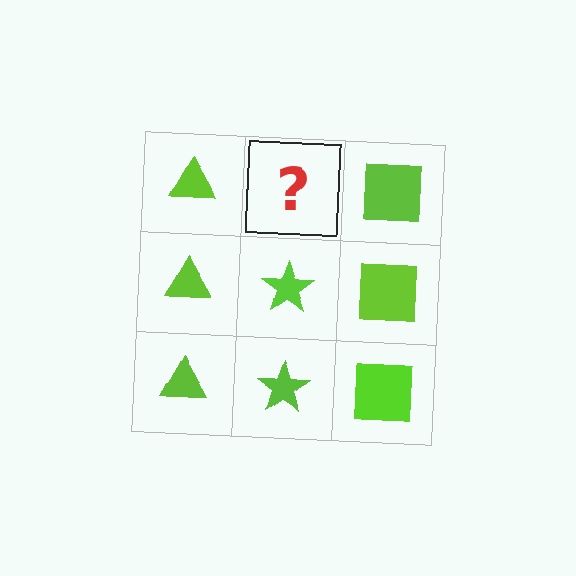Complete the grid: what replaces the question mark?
The question mark should be replaced with a lime star.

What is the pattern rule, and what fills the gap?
The rule is that each column has a consistent shape. The gap should be filled with a lime star.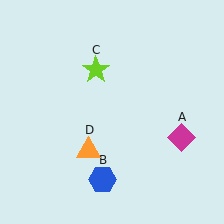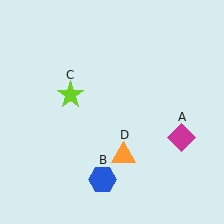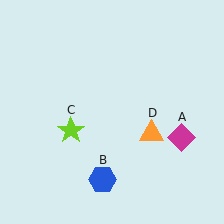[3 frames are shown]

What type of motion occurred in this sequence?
The lime star (object C), orange triangle (object D) rotated counterclockwise around the center of the scene.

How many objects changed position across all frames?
2 objects changed position: lime star (object C), orange triangle (object D).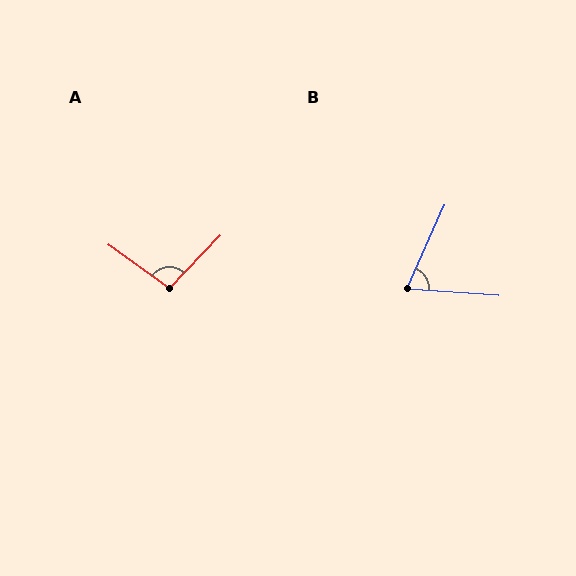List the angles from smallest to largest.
B (70°), A (97°).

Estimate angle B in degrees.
Approximately 70 degrees.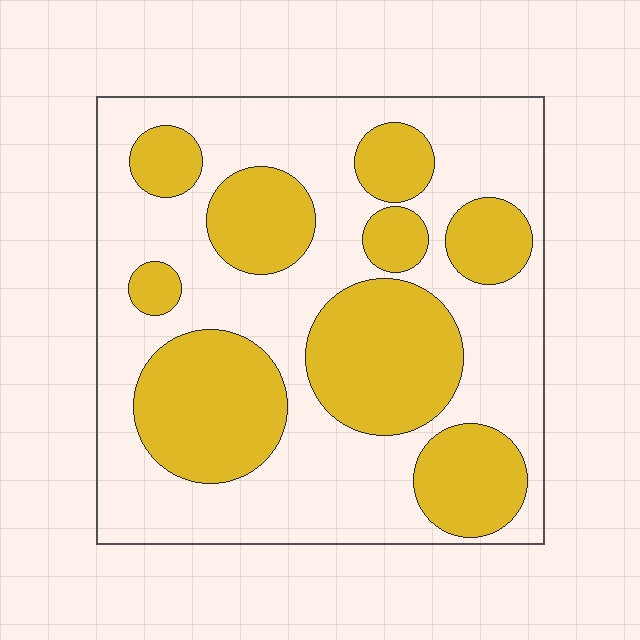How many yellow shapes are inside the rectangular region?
9.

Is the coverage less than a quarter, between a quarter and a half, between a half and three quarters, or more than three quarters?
Between a quarter and a half.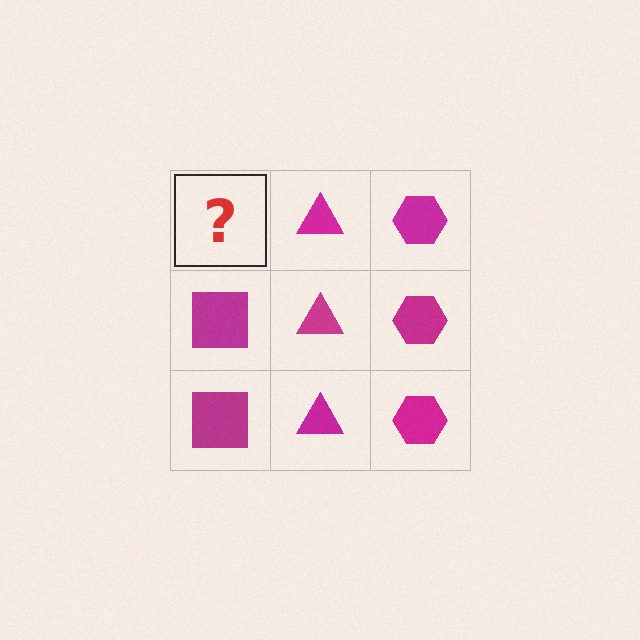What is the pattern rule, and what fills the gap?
The rule is that each column has a consistent shape. The gap should be filled with a magenta square.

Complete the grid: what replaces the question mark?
The question mark should be replaced with a magenta square.